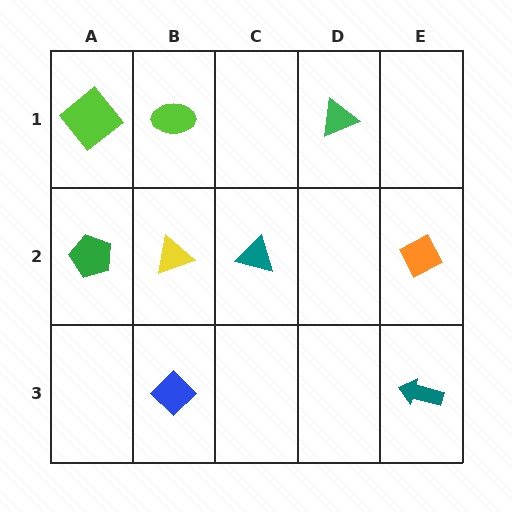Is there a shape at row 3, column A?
No, that cell is empty.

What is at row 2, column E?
An orange diamond.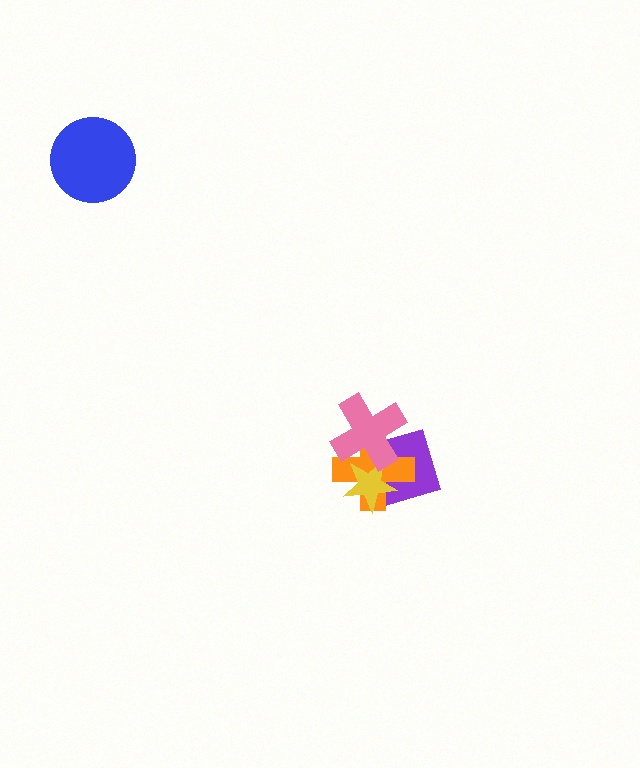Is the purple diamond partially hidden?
Yes, it is partially covered by another shape.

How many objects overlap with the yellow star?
3 objects overlap with the yellow star.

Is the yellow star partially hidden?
Yes, it is partially covered by another shape.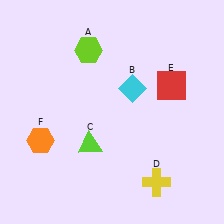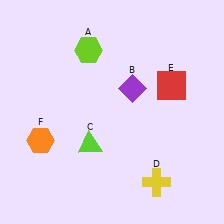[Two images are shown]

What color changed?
The diamond (B) changed from cyan in Image 1 to purple in Image 2.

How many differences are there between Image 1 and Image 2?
There is 1 difference between the two images.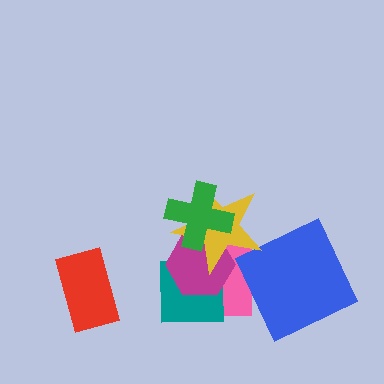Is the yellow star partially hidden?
Yes, it is partially covered by another shape.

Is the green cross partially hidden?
No, no other shape covers it.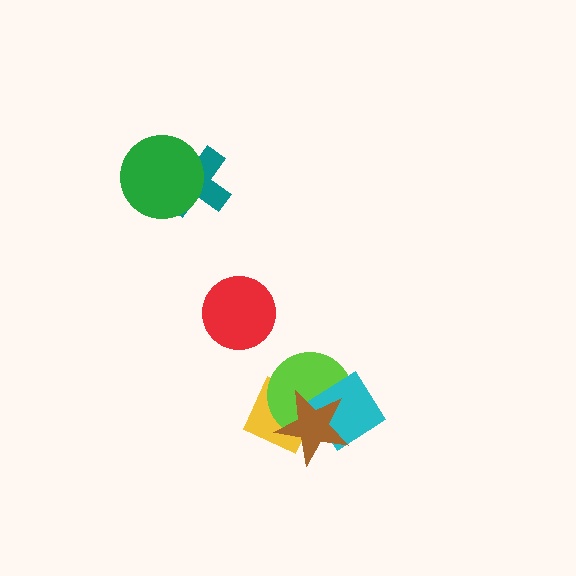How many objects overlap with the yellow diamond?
3 objects overlap with the yellow diamond.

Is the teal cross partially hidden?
Yes, it is partially covered by another shape.